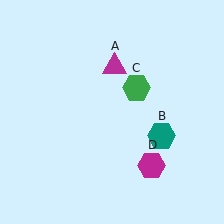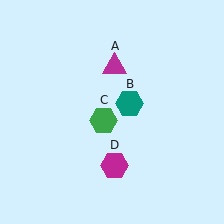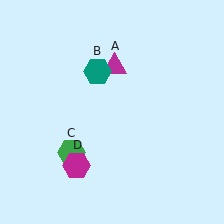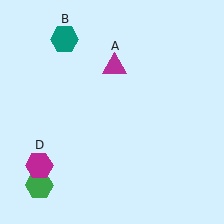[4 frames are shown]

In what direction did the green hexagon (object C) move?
The green hexagon (object C) moved down and to the left.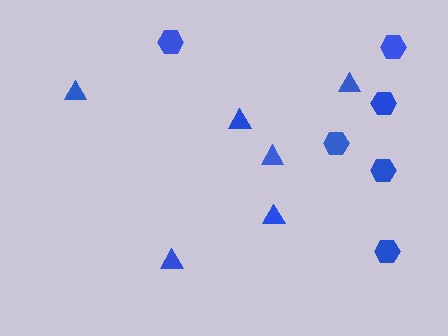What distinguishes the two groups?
There are 2 groups: one group of hexagons (6) and one group of triangles (6).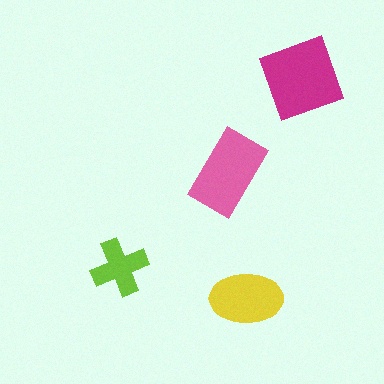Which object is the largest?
The magenta square.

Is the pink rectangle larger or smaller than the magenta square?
Smaller.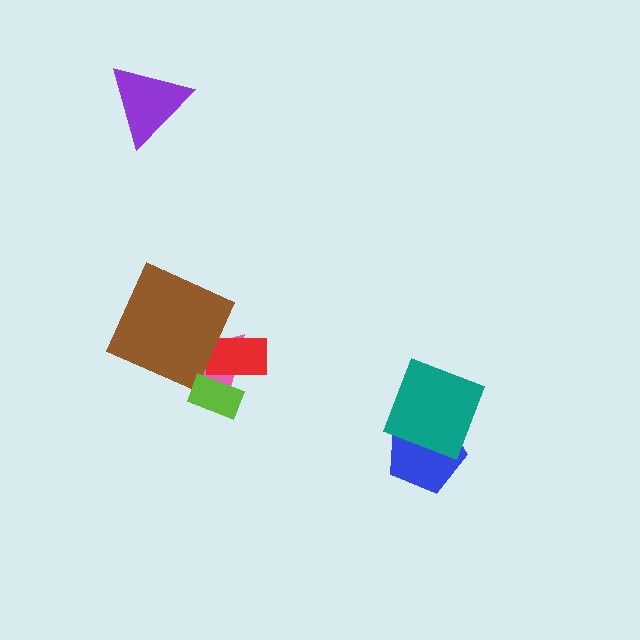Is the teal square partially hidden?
No, no other shape covers it.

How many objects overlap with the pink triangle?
3 objects overlap with the pink triangle.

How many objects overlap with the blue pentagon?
1 object overlaps with the blue pentagon.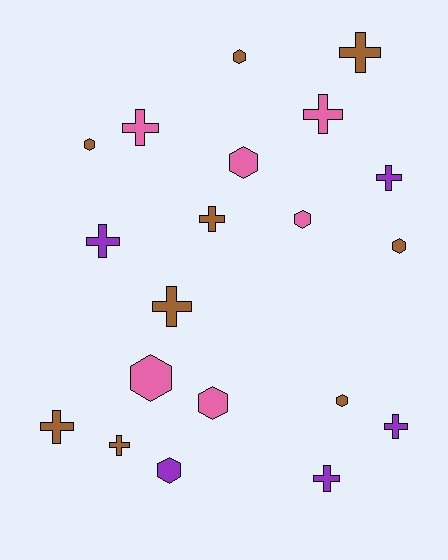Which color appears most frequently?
Brown, with 9 objects.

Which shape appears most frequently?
Cross, with 11 objects.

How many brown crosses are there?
There are 5 brown crosses.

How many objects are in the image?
There are 20 objects.